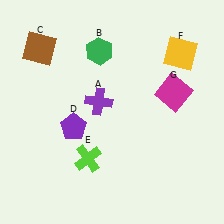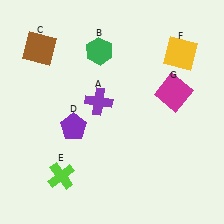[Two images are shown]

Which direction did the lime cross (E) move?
The lime cross (E) moved left.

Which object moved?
The lime cross (E) moved left.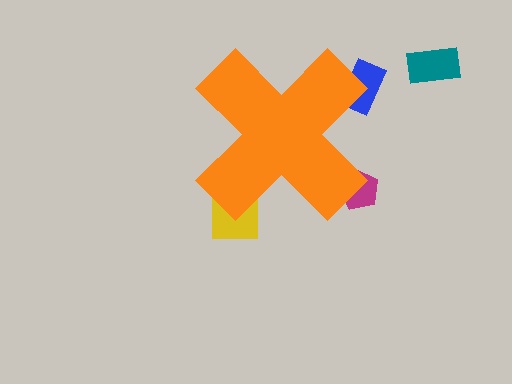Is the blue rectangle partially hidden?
Yes, the blue rectangle is partially hidden behind the orange cross.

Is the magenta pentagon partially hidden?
Yes, the magenta pentagon is partially hidden behind the orange cross.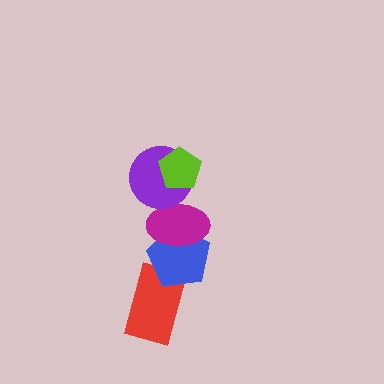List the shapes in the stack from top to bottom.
From top to bottom: the lime pentagon, the purple circle, the magenta ellipse, the blue pentagon, the red rectangle.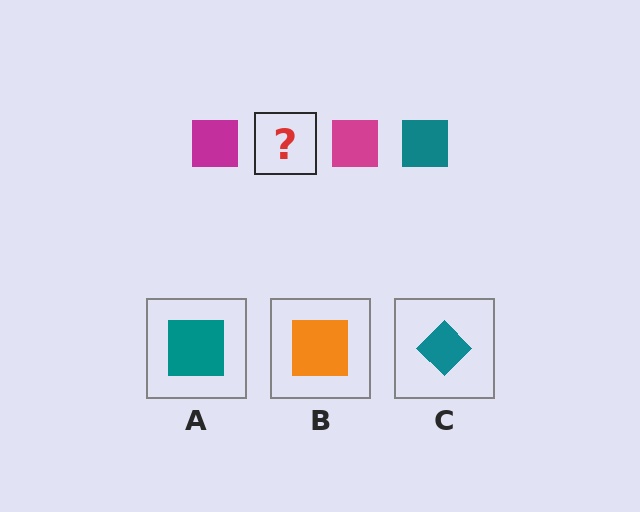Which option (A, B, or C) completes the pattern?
A.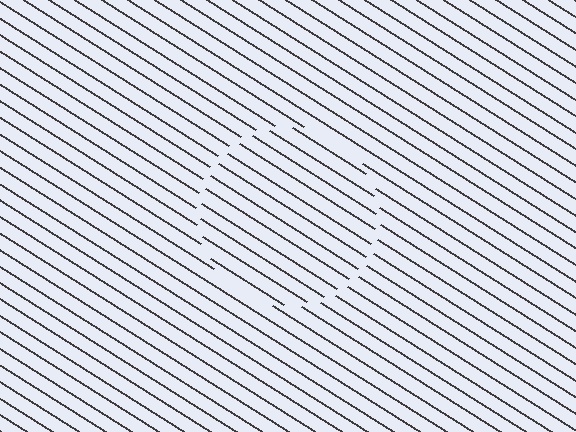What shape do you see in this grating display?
An illusory circle. The interior of the shape contains the same grating, shifted by half a period — the contour is defined by the phase discontinuity where line-ends from the inner and outer gratings abut.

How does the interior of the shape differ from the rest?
The interior of the shape contains the same grating, shifted by half a period — the contour is defined by the phase discontinuity where line-ends from the inner and outer gratings abut.